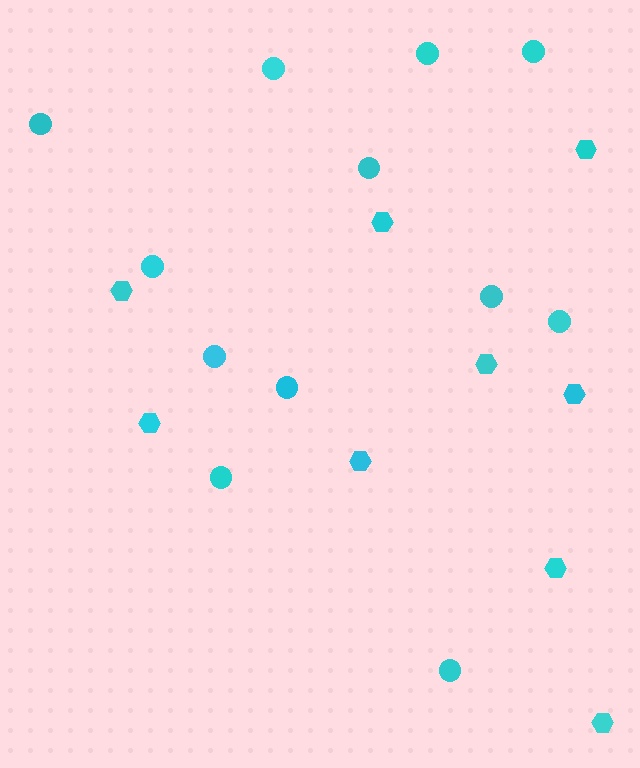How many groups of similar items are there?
There are 2 groups: one group of circles (12) and one group of hexagons (9).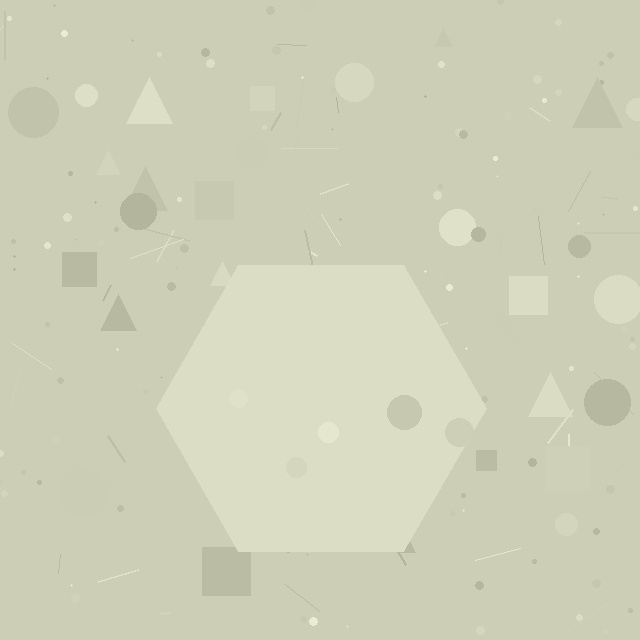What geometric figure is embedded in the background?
A hexagon is embedded in the background.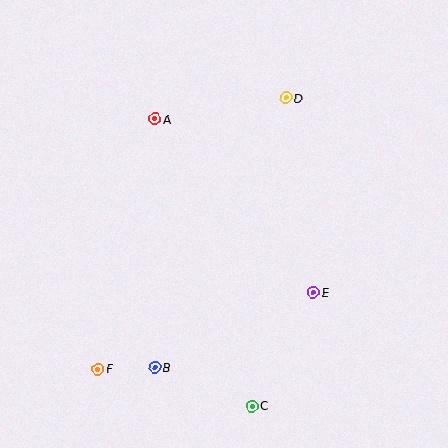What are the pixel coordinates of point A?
Point A is at (155, 119).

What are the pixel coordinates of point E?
Point E is at (313, 293).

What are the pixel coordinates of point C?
Point C is at (252, 406).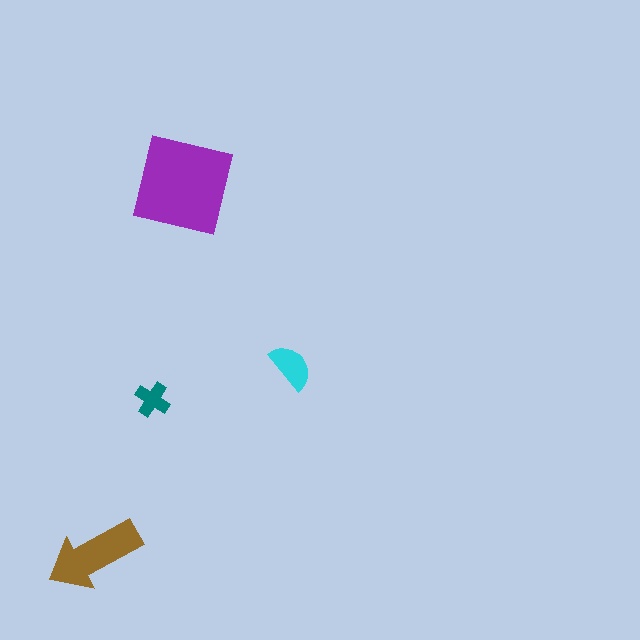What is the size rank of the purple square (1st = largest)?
1st.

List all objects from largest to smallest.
The purple square, the brown arrow, the cyan semicircle, the teal cross.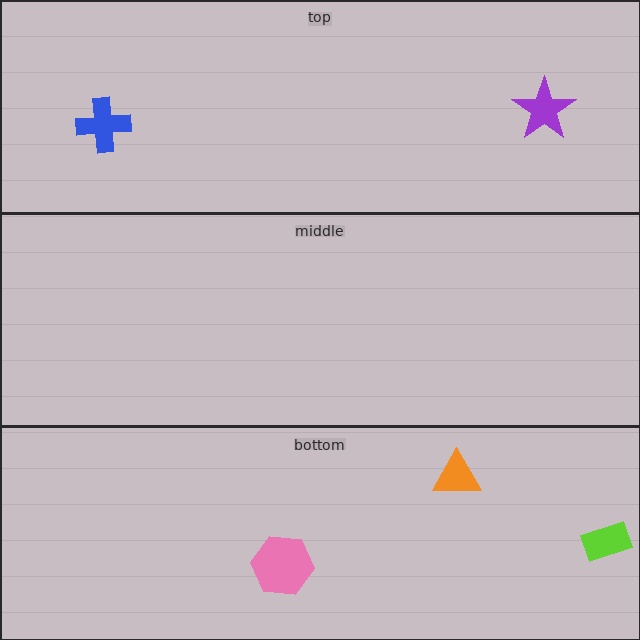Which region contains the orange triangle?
The bottom region.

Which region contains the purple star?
The top region.